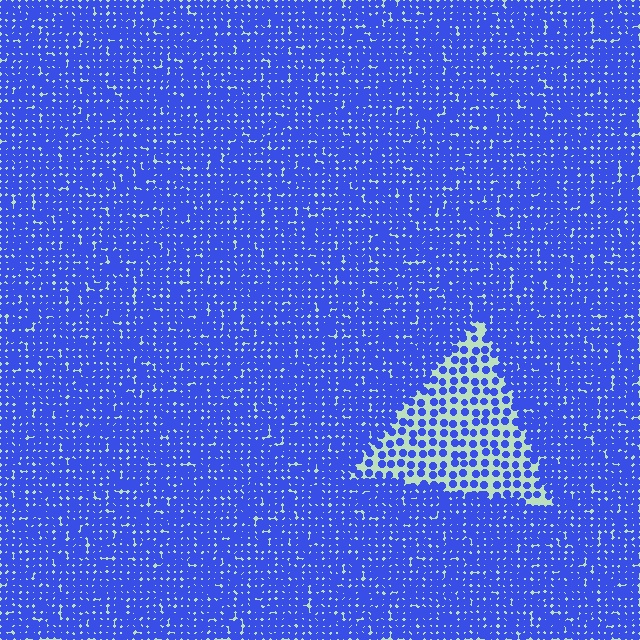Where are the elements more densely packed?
The elements are more densely packed outside the triangle boundary.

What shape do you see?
I see a triangle.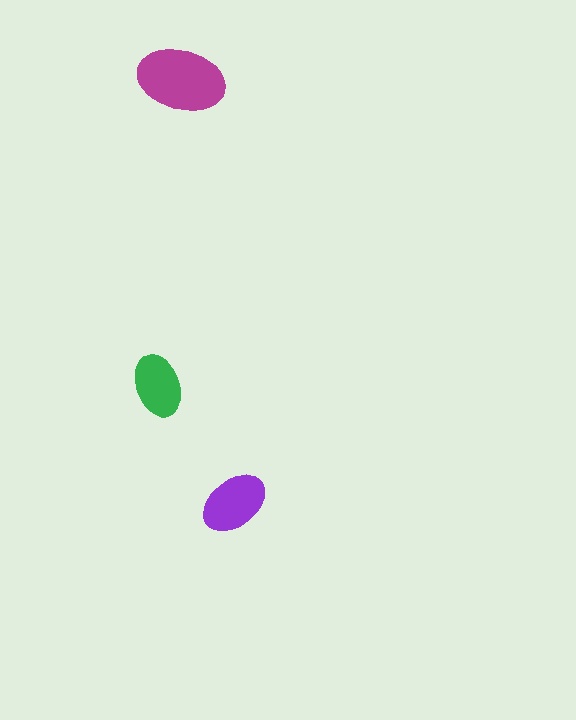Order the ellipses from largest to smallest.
the magenta one, the purple one, the green one.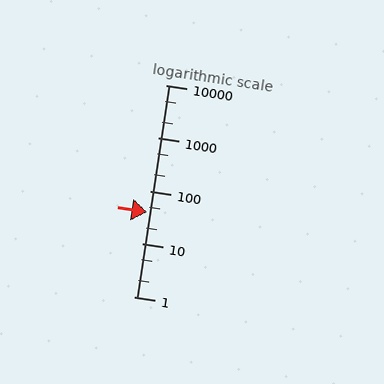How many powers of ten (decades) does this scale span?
The scale spans 4 decades, from 1 to 10000.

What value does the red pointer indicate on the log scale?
The pointer indicates approximately 39.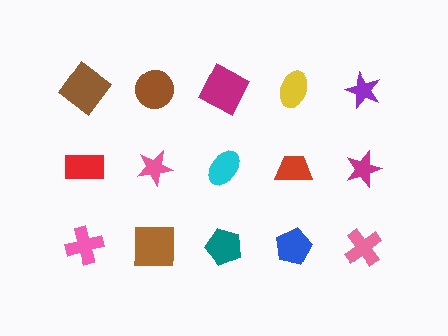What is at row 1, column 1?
A brown diamond.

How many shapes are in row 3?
5 shapes.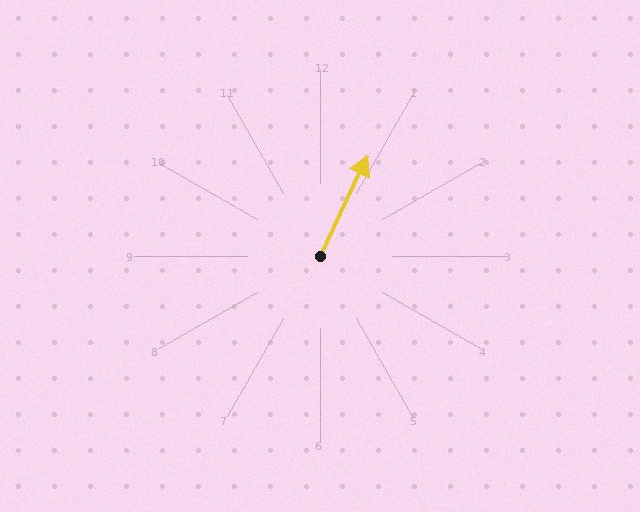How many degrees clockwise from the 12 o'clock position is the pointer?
Approximately 25 degrees.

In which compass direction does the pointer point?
Northeast.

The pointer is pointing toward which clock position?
Roughly 1 o'clock.